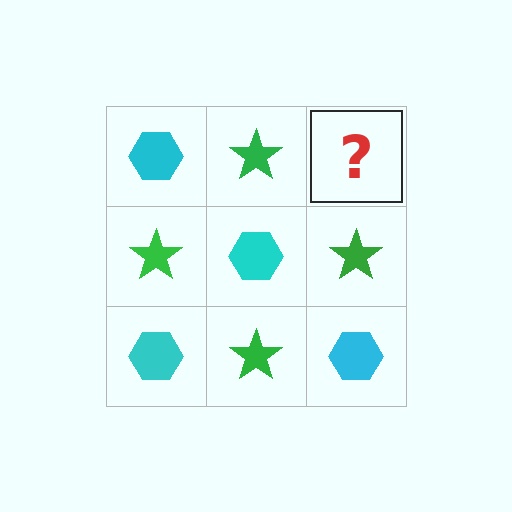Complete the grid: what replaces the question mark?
The question mark should be replaced with a cyan hexagon.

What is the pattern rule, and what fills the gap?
The rule is that it alternates cyan hexagon and green star in a checkerboard pattern. The gap should be filled with a cyan hexagon.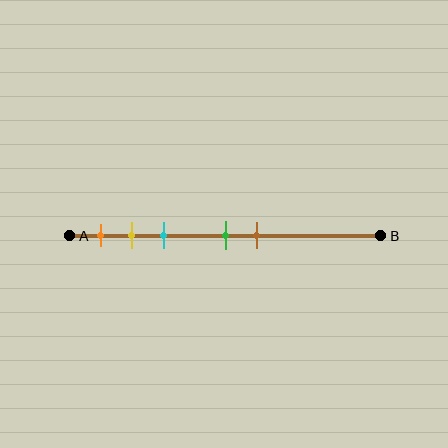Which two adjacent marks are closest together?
The yellow and cyan marks are the closest adjacent pair.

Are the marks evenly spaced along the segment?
No, the marks are not evenly spaced.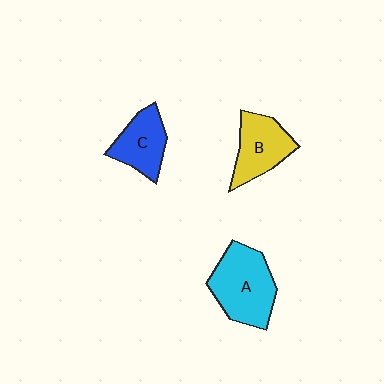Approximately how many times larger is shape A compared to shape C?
Approximately 1.5 times.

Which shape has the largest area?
Shape A (cyan).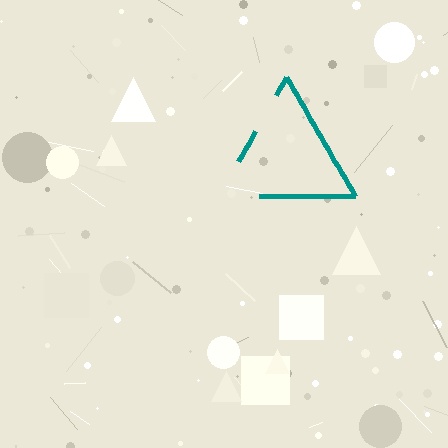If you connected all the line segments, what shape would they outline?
They would outline a triangle.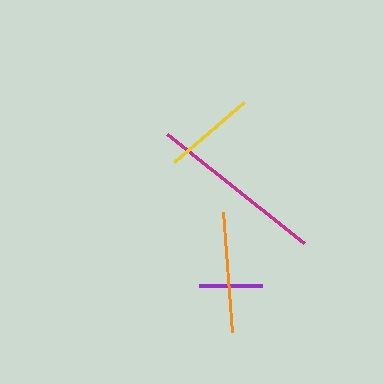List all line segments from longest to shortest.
From longest to shortest: magenta, orange, yellow, purple.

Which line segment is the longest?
The magenta line is the longest at approximately 174 pixels.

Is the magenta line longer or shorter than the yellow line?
The magenta line is longer than the yellow line.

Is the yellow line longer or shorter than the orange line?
The orange line is longer than the yellow line.